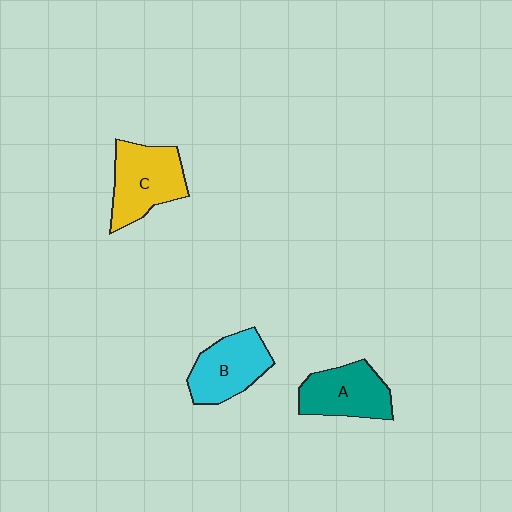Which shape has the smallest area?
Shape B (cyan).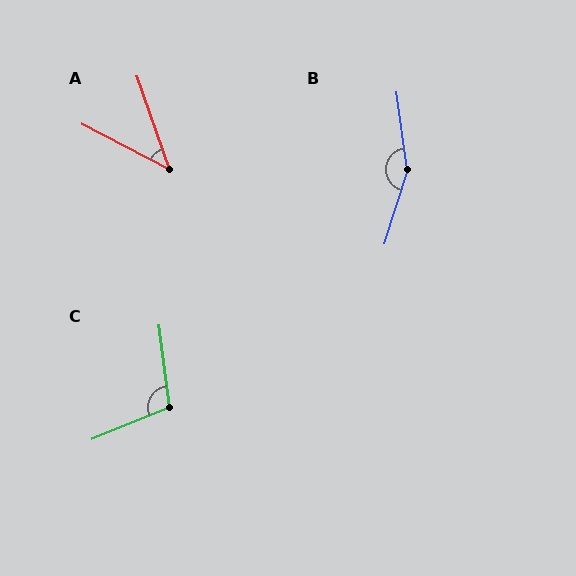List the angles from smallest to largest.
A (43°), C (105°), B (155°).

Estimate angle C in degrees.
Approximately 105 degrees.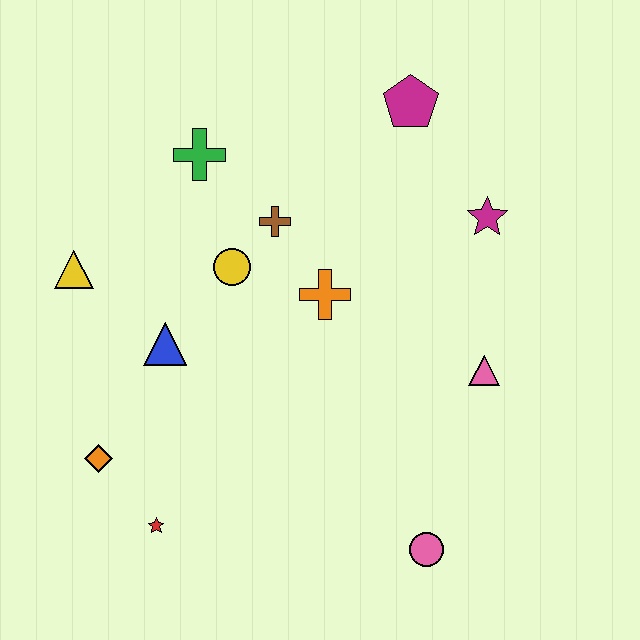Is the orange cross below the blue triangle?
No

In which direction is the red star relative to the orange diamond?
The red star is below the orange diamond.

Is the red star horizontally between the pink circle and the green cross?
No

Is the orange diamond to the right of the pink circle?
No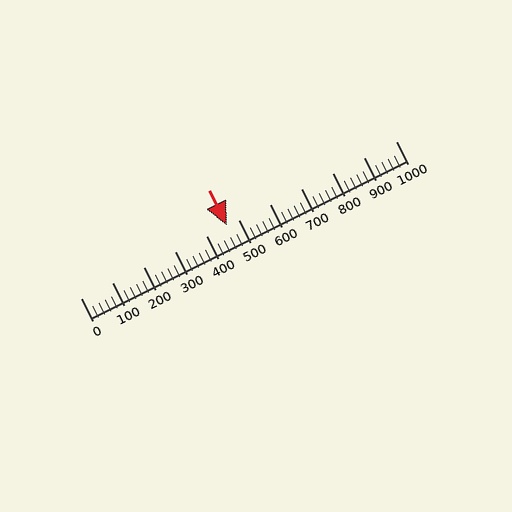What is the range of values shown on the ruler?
The ruler shows values from 0 to 1000.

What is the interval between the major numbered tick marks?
The major tick marks are spaced 100 units apart.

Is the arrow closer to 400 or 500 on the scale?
The arrow is closer to 500.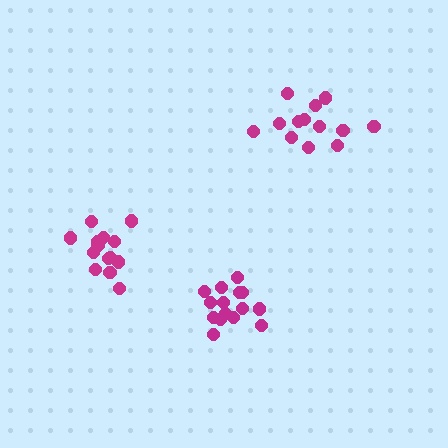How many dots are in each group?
Group 1: 15 dots, Group 2: 14 dots, Group 3: 14 dots (43 total).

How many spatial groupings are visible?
There are 3 spatial groupings.